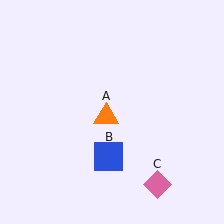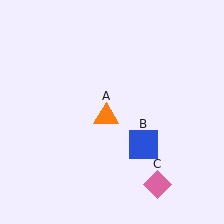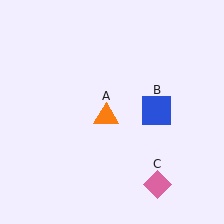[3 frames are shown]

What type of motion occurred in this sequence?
The blue square (object B) rotated counterclockwise around the center of the scene.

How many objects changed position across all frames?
1 object changed position: blue square (object B).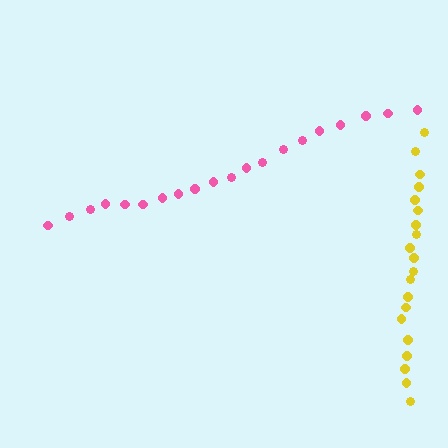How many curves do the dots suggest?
There are 2 distinct paths.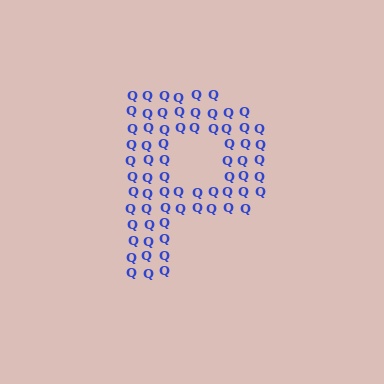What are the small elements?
The small elements are letter Q's.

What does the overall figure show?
The overall figure shows the letter P.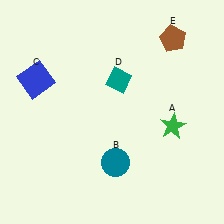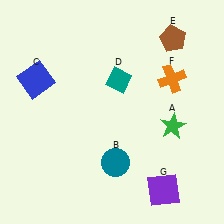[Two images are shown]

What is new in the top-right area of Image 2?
An orange cross (F) was added in the top-right area of Image 2.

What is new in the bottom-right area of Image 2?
A purple square (G) was added in the bottom-right area of Image 2.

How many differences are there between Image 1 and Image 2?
There are 2 differences between the two images.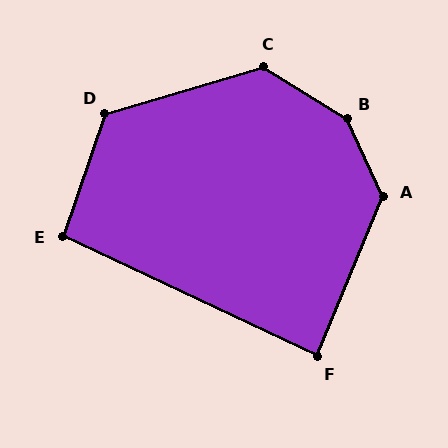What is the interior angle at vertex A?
Approximately 132 degrees (obtuse).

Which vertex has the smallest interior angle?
F, at approximately 87 degrees.